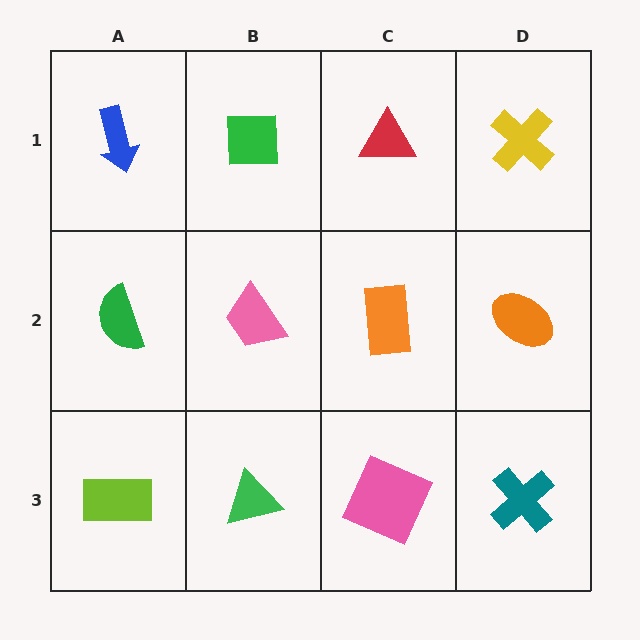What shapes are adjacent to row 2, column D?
A yellow cross (row 1, column D), a teal cross (row 3, column D), an orange rectangle (row 2, column C).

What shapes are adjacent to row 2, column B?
A green square (row 1, column B), a green triangle (row 3, column B), a green semicircle (row 2, column A), an orange rectangle (row 2, column C).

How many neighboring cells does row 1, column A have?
2.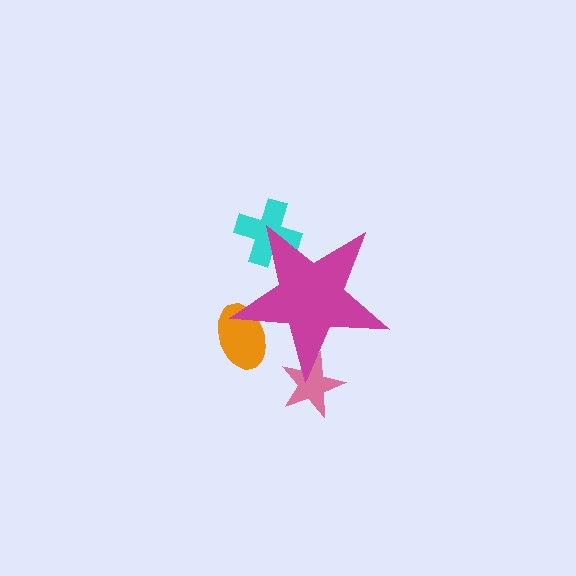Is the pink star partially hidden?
Yes, the pink star is partially hidden behind the magenta star.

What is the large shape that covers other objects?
A magenta star.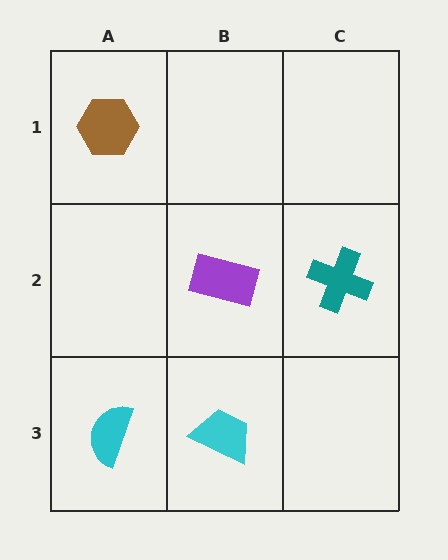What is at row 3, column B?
A cyan trapezoid.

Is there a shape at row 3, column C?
No, that cell is empty.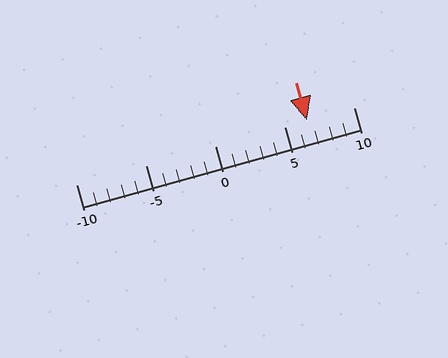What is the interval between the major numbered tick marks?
The major tick marks are spaced 5 units apart.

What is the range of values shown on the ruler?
The ruler shows values from -10 to 10.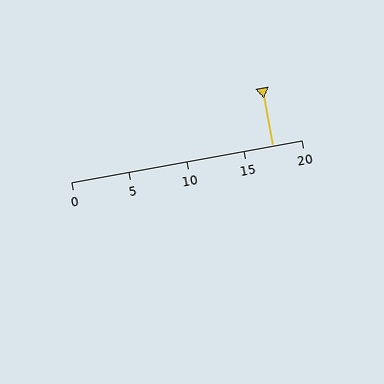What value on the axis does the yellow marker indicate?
The marker indicates approximately 17.5.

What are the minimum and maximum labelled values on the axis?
The axis runs from 0 to 20.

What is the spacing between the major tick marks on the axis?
The major ticks are spaced 5 apart.